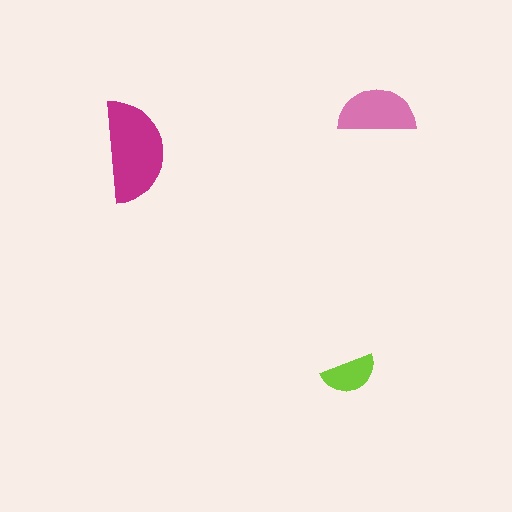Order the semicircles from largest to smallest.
the magenta one, the pink one, the lime one.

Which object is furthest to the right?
The pink semicircle is rightmost.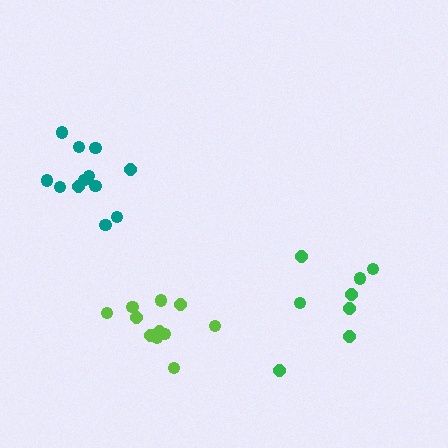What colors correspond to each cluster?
The clusters are colored: lime, green, teal.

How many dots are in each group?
Group 1: 11 dots, Group 2: 8 dots, Group 3: 12 dots (31 total).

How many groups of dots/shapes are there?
There are 3 groups.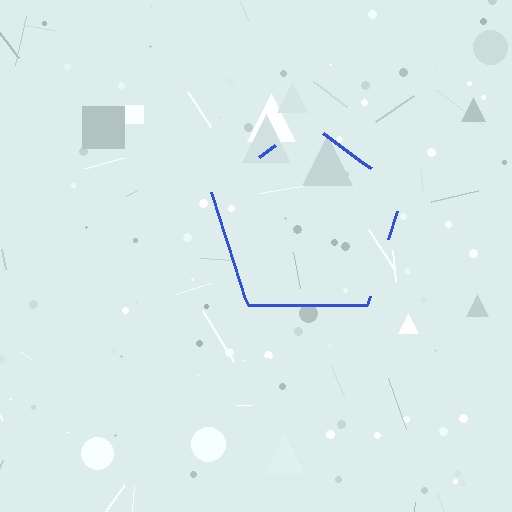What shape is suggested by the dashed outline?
The dashed outline suggests a pentagon.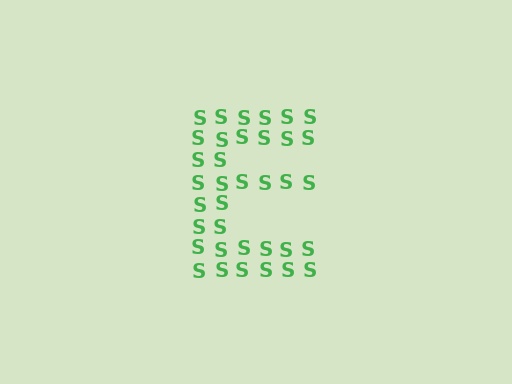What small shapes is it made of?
It is made of small letter S's.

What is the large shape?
The large shape is the letter E.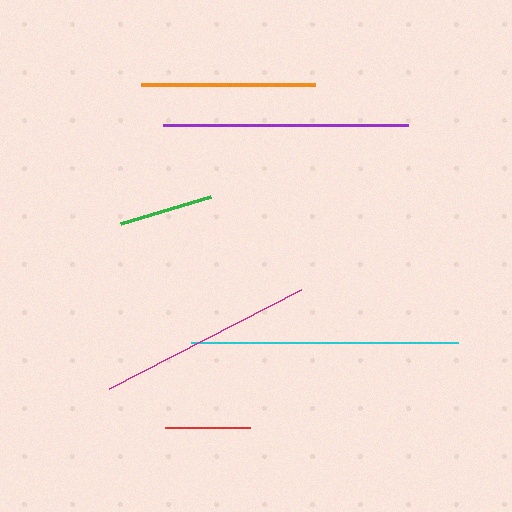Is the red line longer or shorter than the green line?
The green line is longer than the red line.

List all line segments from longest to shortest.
From longest to shortest: cyan, purple, magenta, orange, green, red.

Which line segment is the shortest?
The red line is the shortest at approximately 85 pixels.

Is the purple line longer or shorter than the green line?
The purple line is longer than the green line.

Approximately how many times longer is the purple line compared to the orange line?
The purple line is approximately 1.4 times the length of the orange line.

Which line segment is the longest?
The cyan line is the longest at approximately 266 pixels.